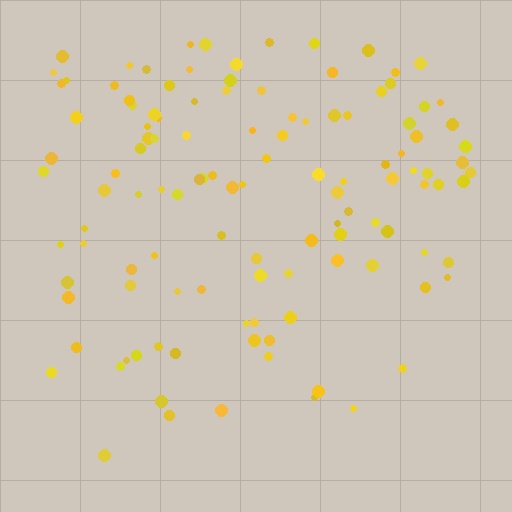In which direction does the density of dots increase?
From bottom to top, with the top side densest.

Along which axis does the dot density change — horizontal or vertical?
Vertical.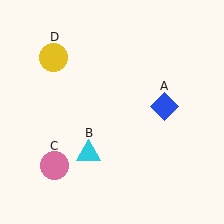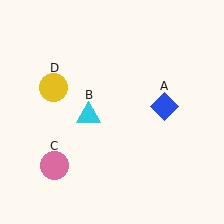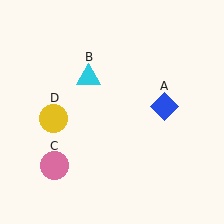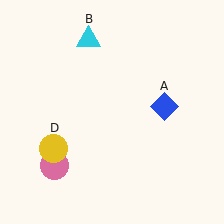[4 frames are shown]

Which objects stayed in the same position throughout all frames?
Blue diamond (object A) and pink circle (object C) remained stationary.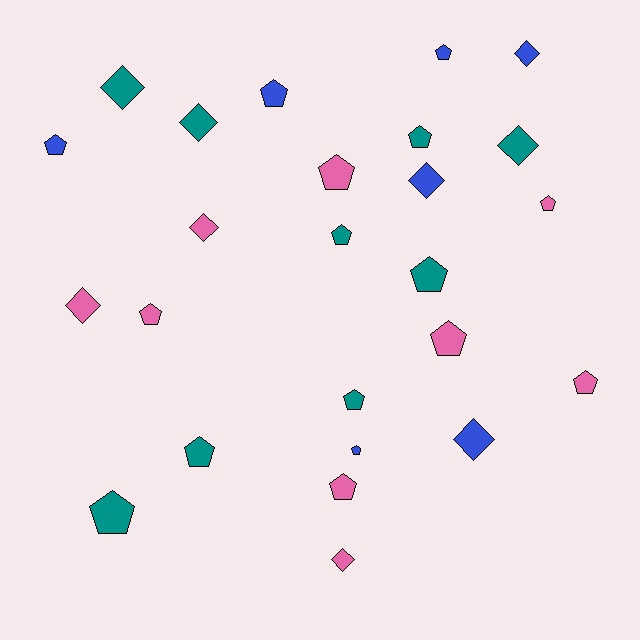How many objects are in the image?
There are 25 objects.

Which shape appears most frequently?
Pentagon, with 16 objects.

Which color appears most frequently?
Pink, with 9 objects.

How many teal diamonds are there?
There are 3 teal diamonds.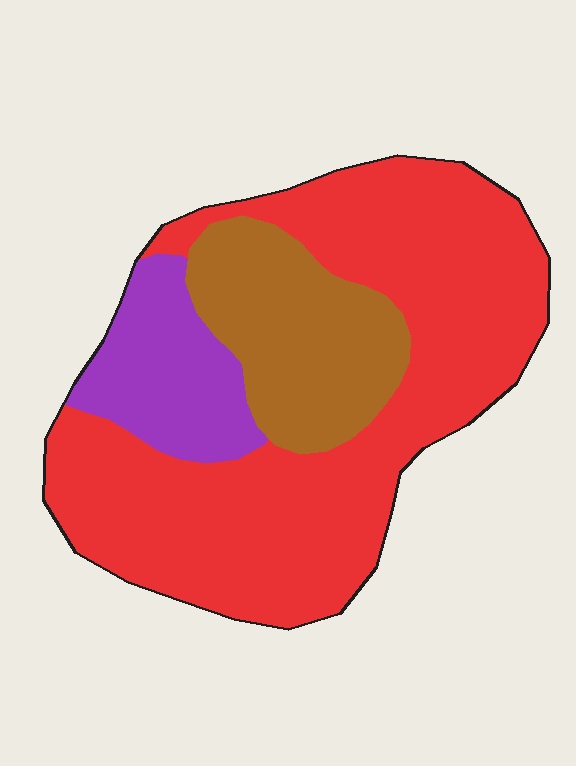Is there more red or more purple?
Red.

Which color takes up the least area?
Purple, at roughly 15%.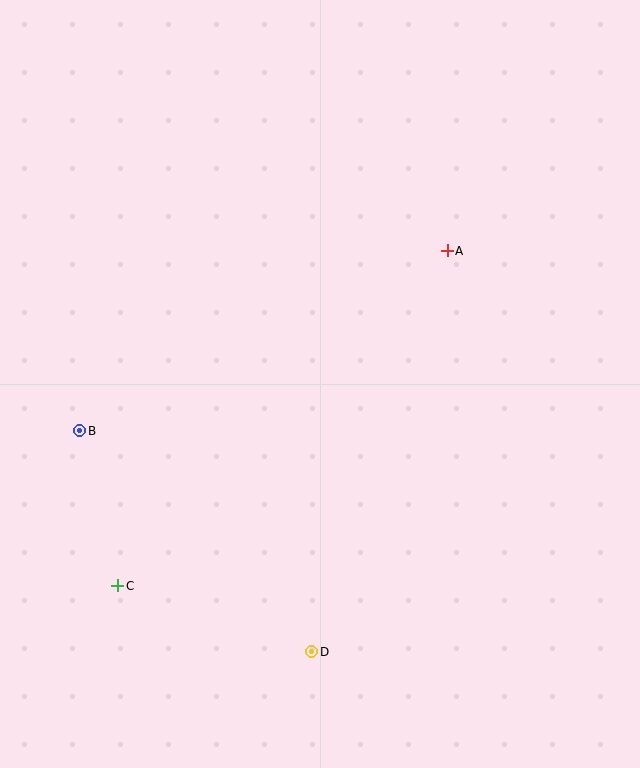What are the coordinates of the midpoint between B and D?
The midpoint between B and D is at (196, 541).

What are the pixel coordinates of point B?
Point B is at (80, 431).